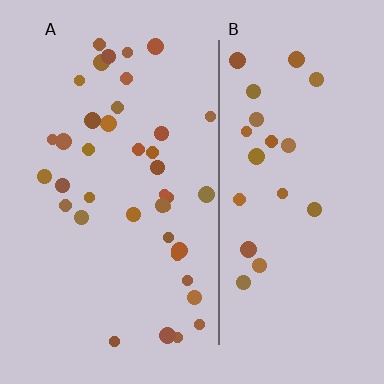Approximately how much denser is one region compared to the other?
Approximately 1.8× — region A over region B.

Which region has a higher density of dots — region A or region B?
A (the left).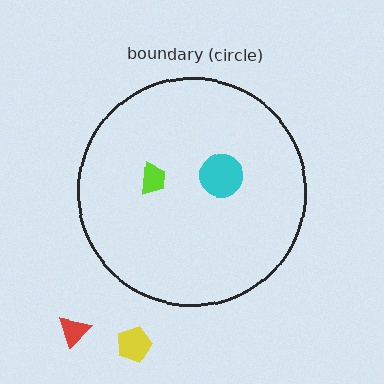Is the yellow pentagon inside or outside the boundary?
Outside.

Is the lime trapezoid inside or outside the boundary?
Inside.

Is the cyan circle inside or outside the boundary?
Inside.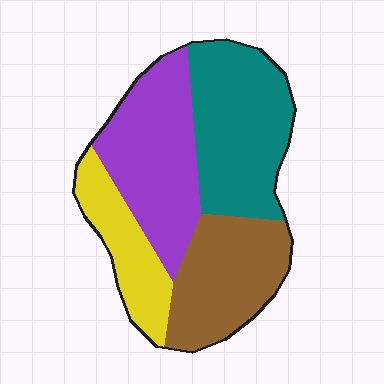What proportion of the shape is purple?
Purple covers around 30% of the shape.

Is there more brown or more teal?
Teal.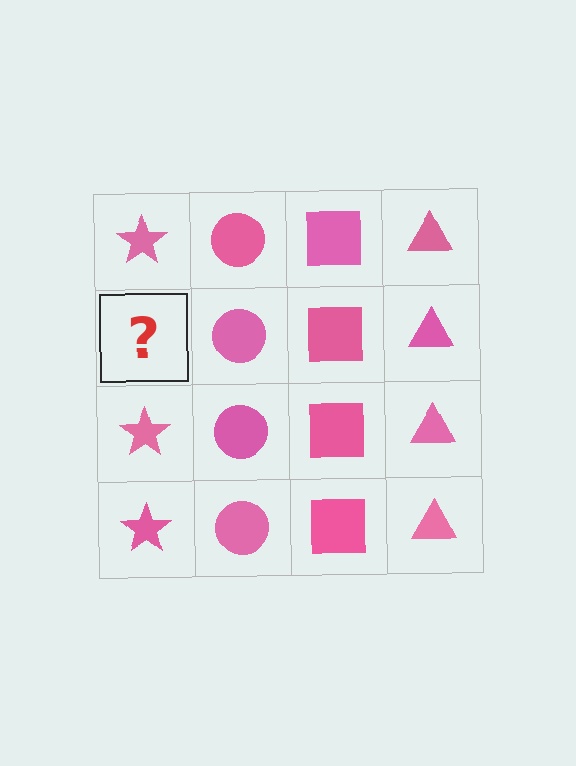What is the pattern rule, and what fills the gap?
The rule is that each column has a consistent shape. The gap should be filled with a pink star.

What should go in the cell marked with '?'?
The missing cell should contain a pink star.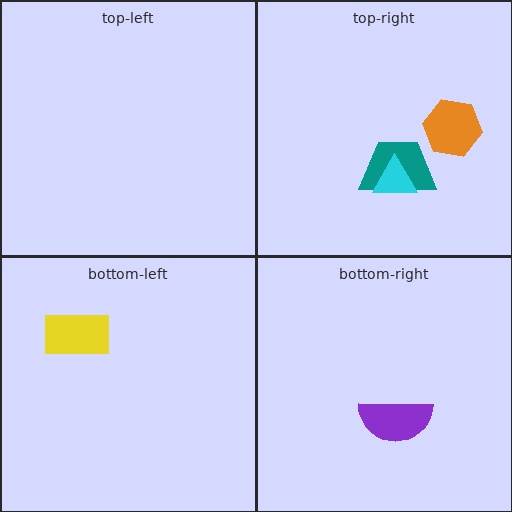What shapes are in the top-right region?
The teal trapezoid, the orange hexagon, the cyan triangle.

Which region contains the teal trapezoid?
The top-right region.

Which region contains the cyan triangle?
The top-right region.